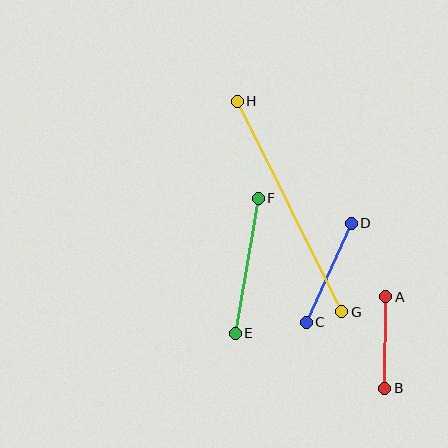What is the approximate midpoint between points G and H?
The midpoint is at approximately (289, 207) pixels.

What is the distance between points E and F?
The distance is approximately 137 pixels.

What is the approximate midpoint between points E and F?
The midpoint is at approximately (247, 266) pixels.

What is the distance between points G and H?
The distance is approximately 235 pixels.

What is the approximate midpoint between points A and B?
The midpoint is at approximately (385, 343) pixels.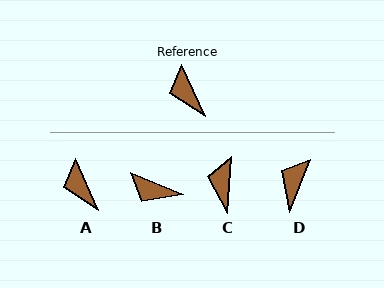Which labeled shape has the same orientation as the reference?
A.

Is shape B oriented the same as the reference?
No, it is off by about 43 degrees.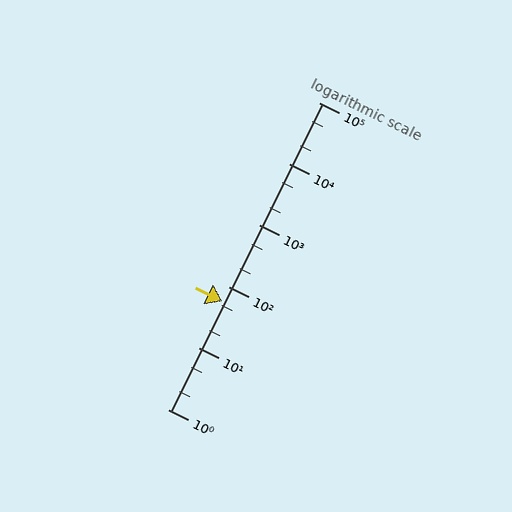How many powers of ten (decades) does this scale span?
The scale spans 5 decades, from 1 to 100000.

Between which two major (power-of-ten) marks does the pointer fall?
The pointer is between 10 and 100.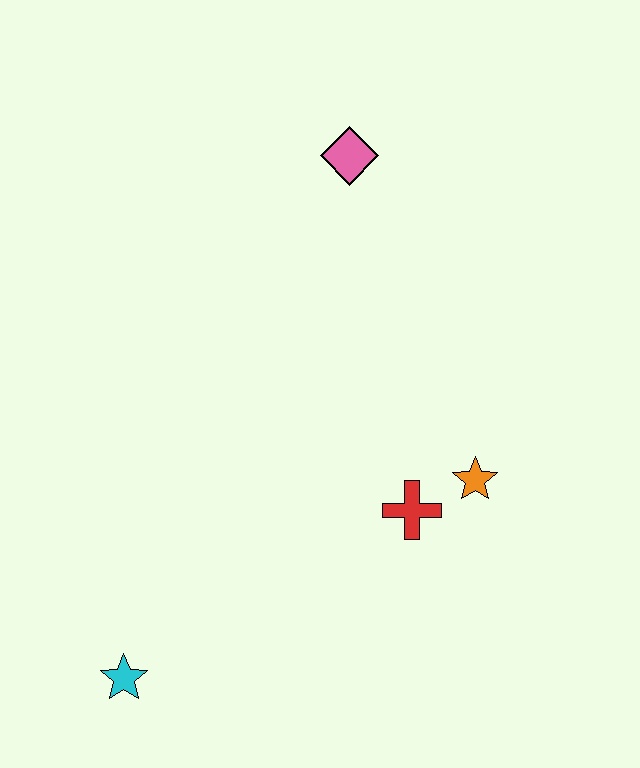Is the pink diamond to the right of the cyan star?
Yes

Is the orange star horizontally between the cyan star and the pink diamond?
No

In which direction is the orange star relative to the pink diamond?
The orange star is below the pink diamond.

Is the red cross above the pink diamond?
No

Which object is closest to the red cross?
The orange star is closest to the red cross.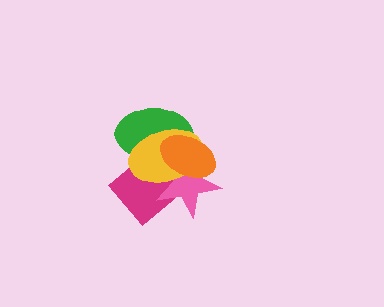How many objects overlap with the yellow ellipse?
4 objects overlap with the yellow ellipse.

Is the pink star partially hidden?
Yes, it is partially covered by another shape.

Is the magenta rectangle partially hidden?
Yes, it is partially covered by another shape.